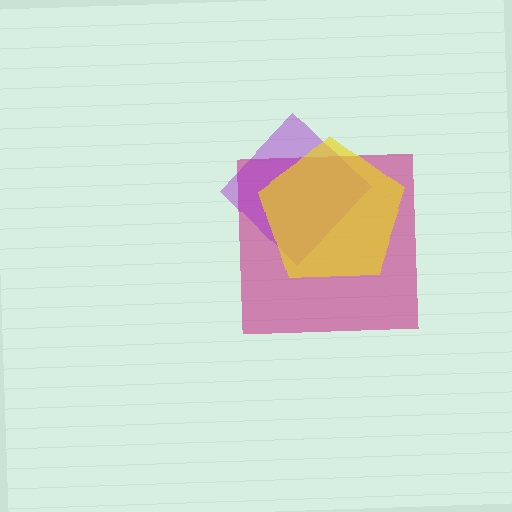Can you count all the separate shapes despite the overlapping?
Yes, there are 3 separate shapes.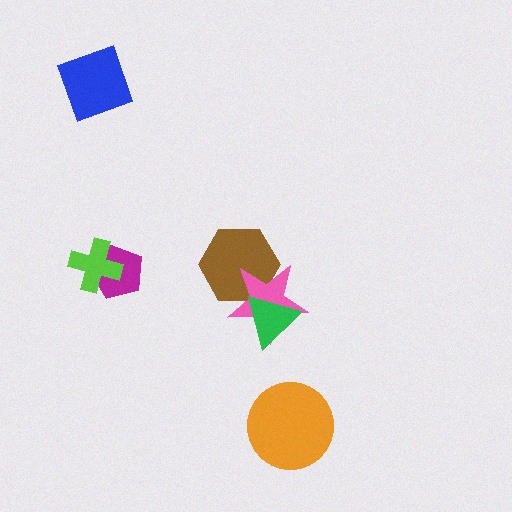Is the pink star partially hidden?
Yes, it is partially covered by another shape.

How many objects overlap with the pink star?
2 objects overlap with the pink star.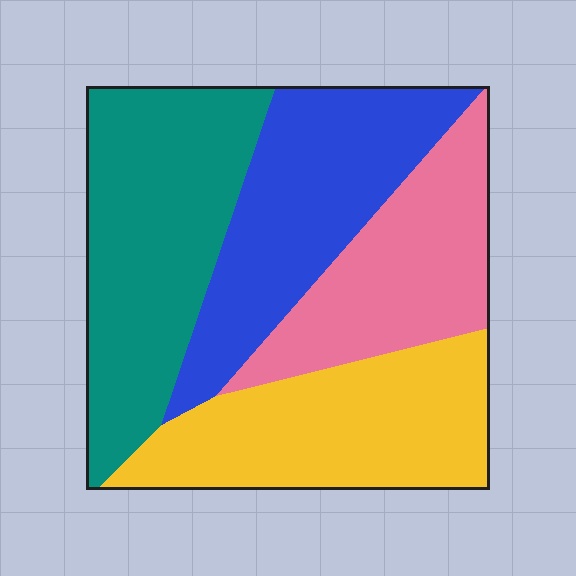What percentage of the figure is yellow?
Yellow takes up about one quarter (1/4) of the figure.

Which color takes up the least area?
Pink, at roughly 20%.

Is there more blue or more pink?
Blue.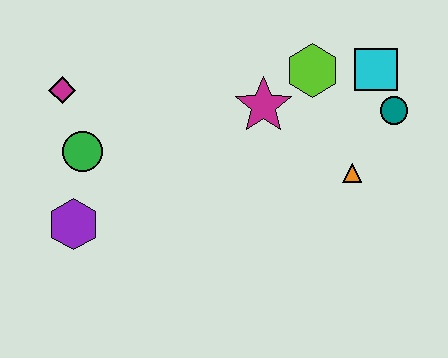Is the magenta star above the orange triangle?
Yes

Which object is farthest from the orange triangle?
The magenta diamond is farthest from the orange triangle.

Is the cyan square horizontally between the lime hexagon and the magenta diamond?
No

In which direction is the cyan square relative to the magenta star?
The cyan square is to the right of the magenta star.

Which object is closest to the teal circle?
The cyan square is closest to the teal circle.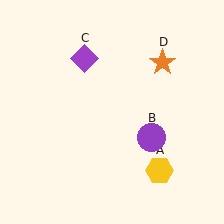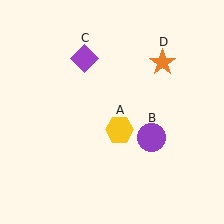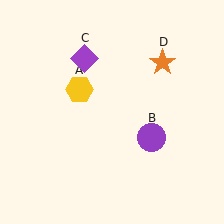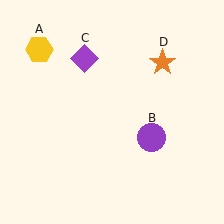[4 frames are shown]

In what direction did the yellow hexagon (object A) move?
The yellow hexagon (object A) moved up and to the left.